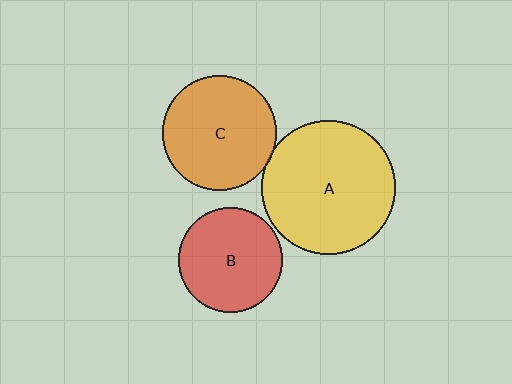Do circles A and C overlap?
Yes.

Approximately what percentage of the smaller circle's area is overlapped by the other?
Approximately 5%.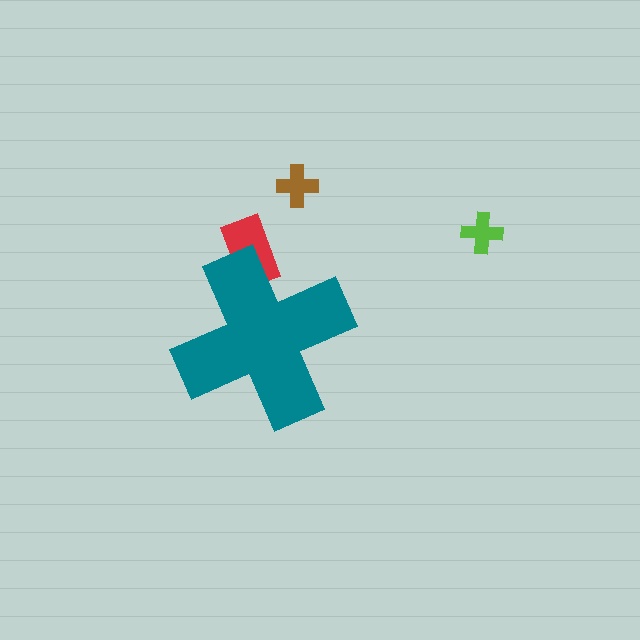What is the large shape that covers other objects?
A teal cross.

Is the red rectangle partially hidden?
Yes, the red rectangle is partially hidden behind the teal cross.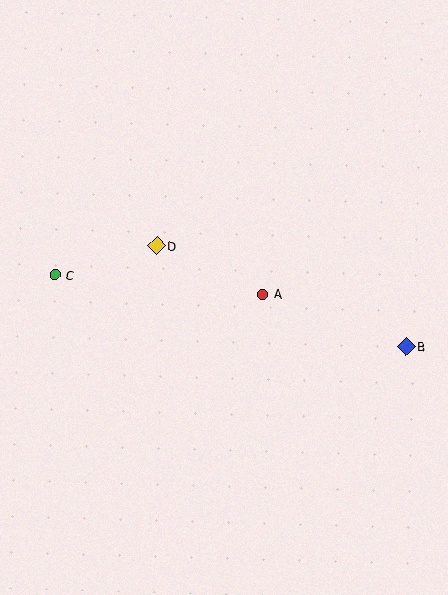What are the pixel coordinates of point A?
Point A is at (263, 294).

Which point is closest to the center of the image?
Point A at (263, 294) is closest to the center.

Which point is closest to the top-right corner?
Point A is closest to the top-right corner.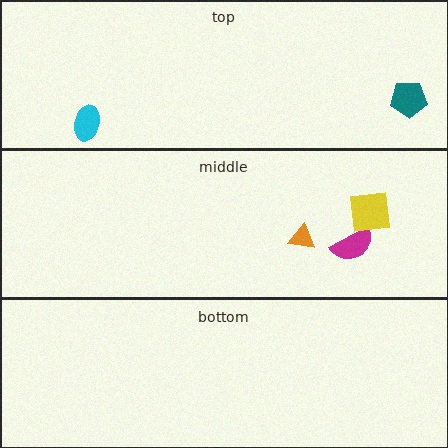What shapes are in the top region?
The cyan ellipse, the teal pentagon.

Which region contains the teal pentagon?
The top region.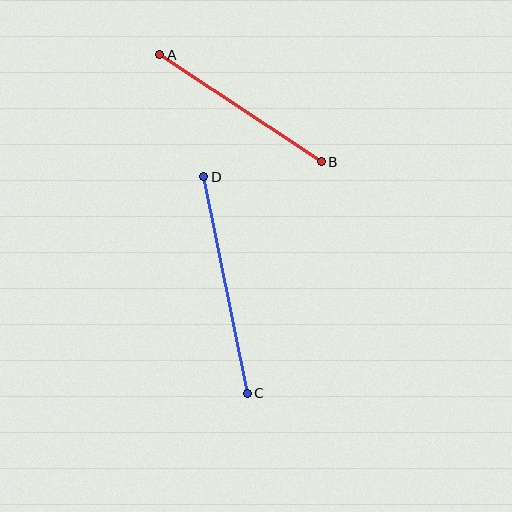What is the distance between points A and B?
The distance is approximately 194 pixels.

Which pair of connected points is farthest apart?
Points C and D are farthest apart.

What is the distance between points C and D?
The distance is approximately 221 pixels.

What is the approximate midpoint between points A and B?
The midpoint is at approximately (240, 108) pixels.